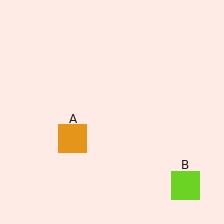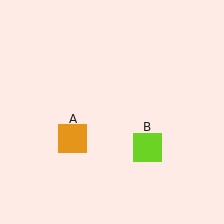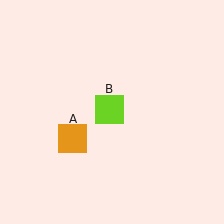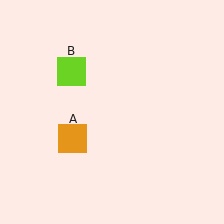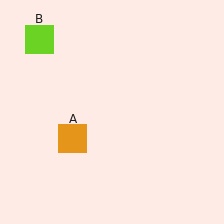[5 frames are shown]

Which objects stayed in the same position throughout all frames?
Orange square (object A) remained stationary.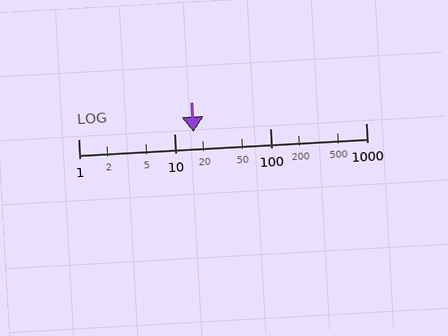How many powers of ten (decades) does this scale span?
The scale spans 3 decades, from 1 to 1000.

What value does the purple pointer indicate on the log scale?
The pointer indicates approximately 16.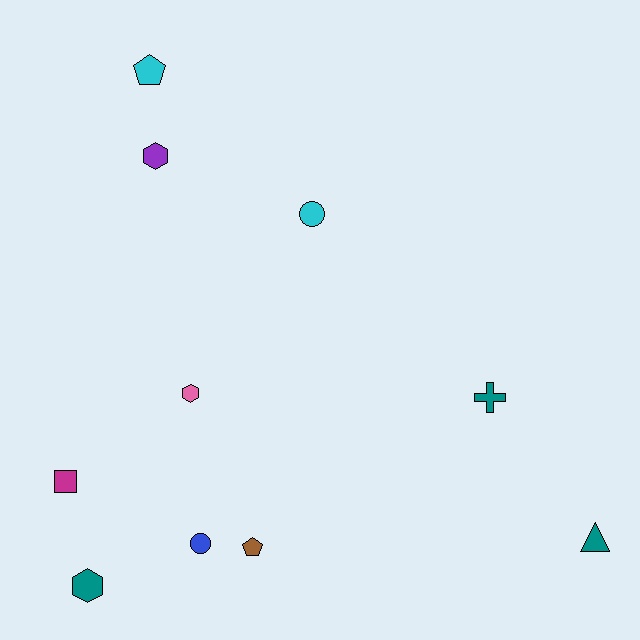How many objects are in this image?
There are 10 objects.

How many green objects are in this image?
There are no green objects.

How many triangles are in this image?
There is 1 triangle.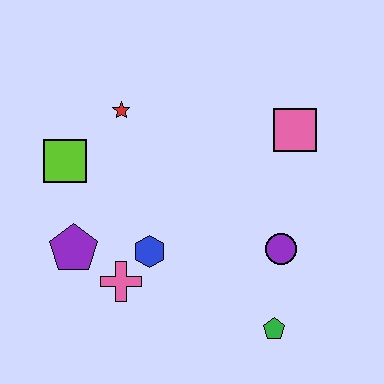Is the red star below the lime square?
No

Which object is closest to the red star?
The lime square is closest to the red star.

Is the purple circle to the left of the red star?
No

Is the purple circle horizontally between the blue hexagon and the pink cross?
No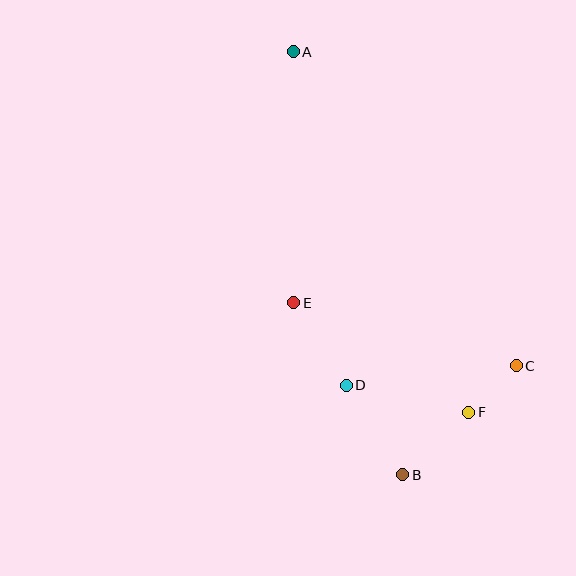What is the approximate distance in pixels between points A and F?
The distance between A and F is approximately 401 pixels.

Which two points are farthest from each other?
Points A and B are farthest from each other.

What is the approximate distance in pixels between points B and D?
The distance between B and D is approximately 106 pixels.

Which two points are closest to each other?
Points C and F are closest to each other.